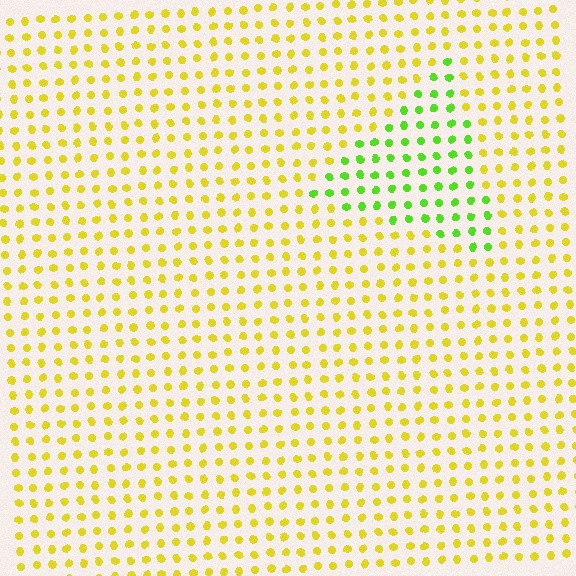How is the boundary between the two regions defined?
The boundary is defined purely by a slight shift in hue (about 48 degrees). Spacing, size, and orientation are identical on both sides.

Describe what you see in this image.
The image is filled with small yellow elements in a uniform arrangement. A triangle-shaped region is visible where the elements are tinted to a slightly different hue, forming a subtle color boundary.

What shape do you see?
I see a triangle.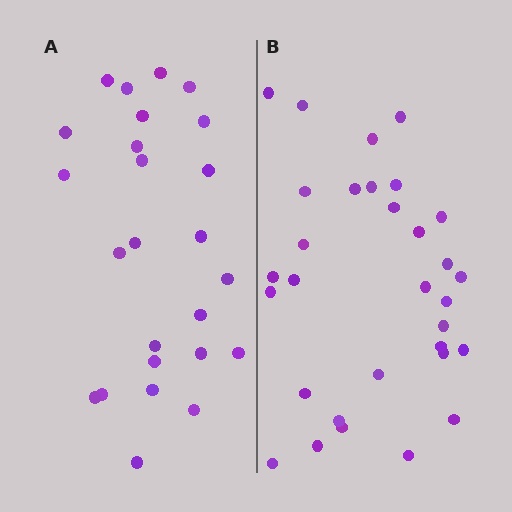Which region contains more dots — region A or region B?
Region B (the right region) has more dots.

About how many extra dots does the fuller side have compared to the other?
Region B has about 6 more dots than region A.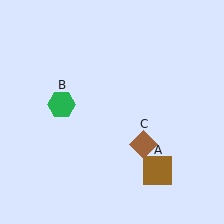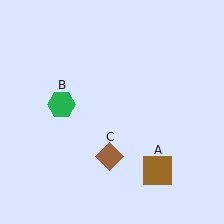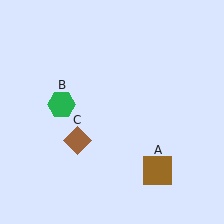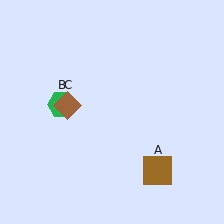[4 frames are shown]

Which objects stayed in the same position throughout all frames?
Brown square (object A) and green hexagon (object B) remained stationary.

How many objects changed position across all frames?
1 object changed position: brown diamond (object C).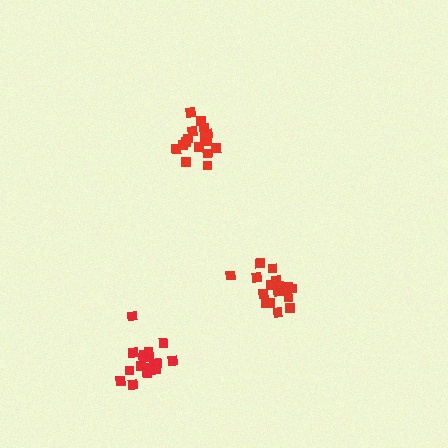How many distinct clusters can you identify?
There are 3 distinct clusters.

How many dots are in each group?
Group 1: 16 dots, Group 2: 17 dots, Group 3: 19 dots (52 total).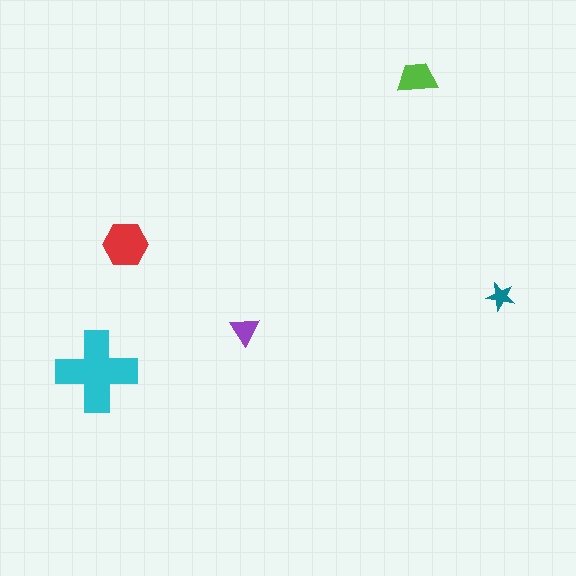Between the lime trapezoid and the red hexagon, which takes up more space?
The red hexagon.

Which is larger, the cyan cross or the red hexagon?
The cyan cross.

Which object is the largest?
The cyan cross.